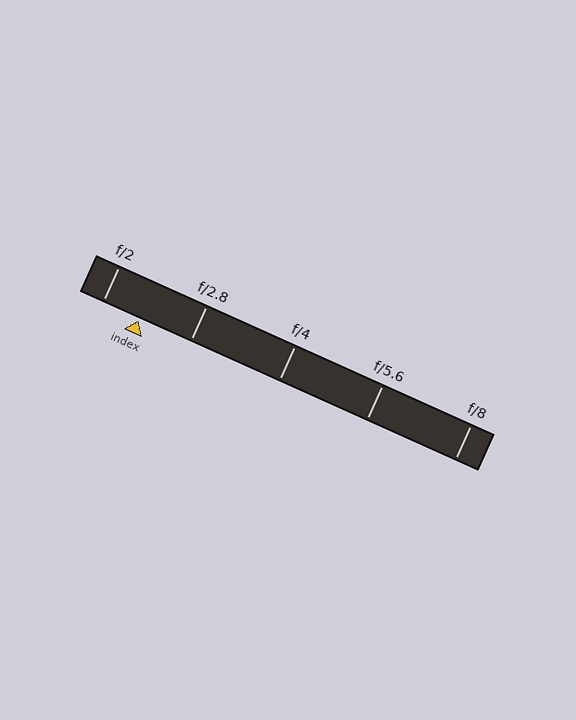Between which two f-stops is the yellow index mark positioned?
The index mark is between f/2 and f/2.8.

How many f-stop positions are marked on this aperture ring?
There are 5 f-stop positions marked.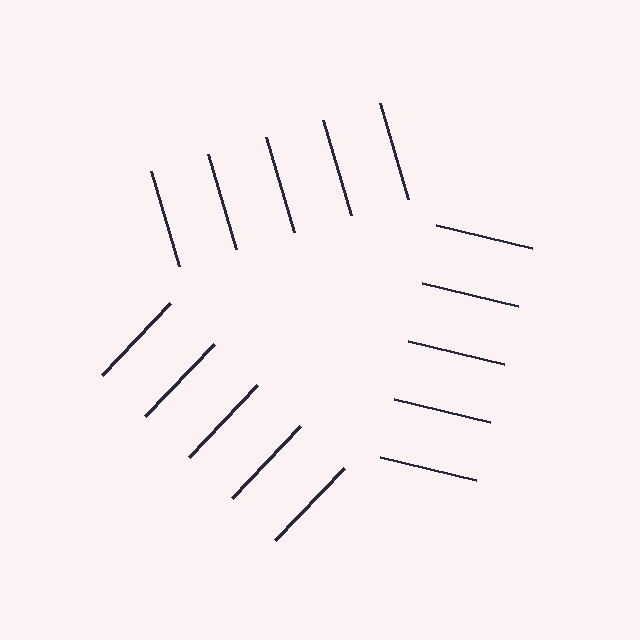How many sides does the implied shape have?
3 sides — the line-ends trace a triangle.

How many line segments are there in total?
15 — 5 along each of the 3 edges.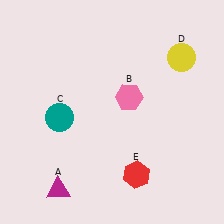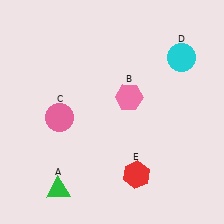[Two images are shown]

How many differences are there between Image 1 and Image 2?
There are 3 differences between the two images.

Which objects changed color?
A changed from magenta to green. C changed from teal to pink. D changed from yellow to cyan.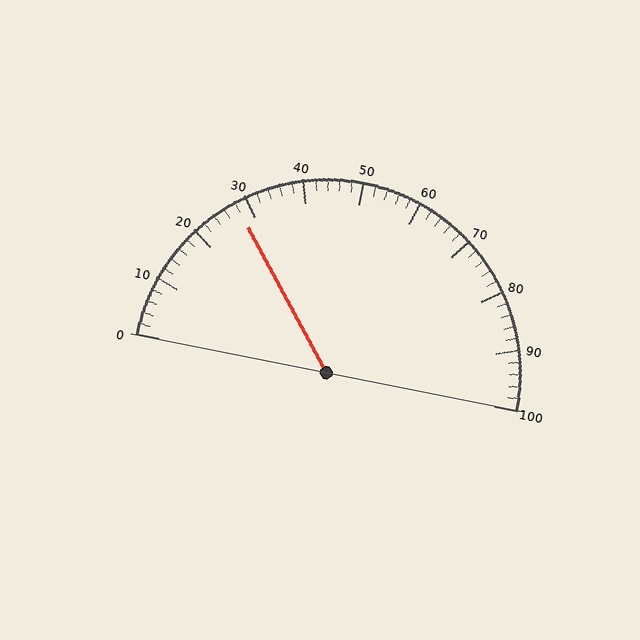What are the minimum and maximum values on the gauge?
The gauge ranges from 0 to 100.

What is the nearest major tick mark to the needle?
The nearest major tick mark is 30.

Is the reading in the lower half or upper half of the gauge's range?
The reading is in the lower half of the range (0 to 100).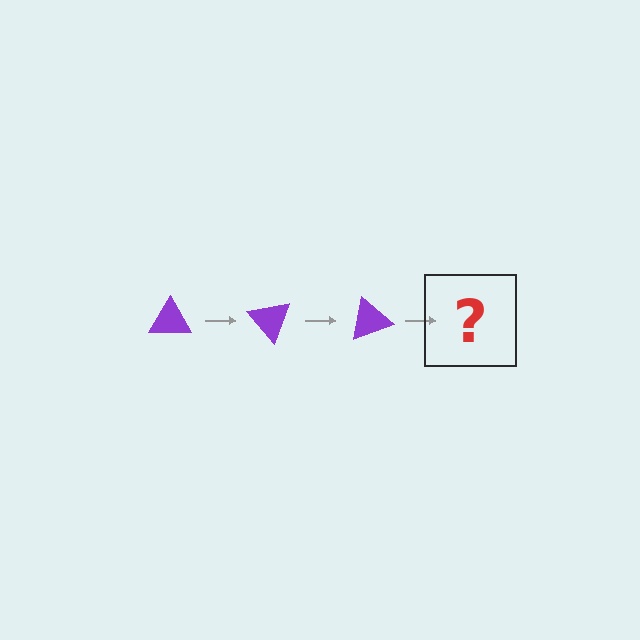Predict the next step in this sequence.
The next step is a purple triangle rotated 150 degrees.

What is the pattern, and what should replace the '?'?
The pattern is that the triangle rotates 50 degrees each step. The '?' should be a purple triangle rotated 150 degrees.